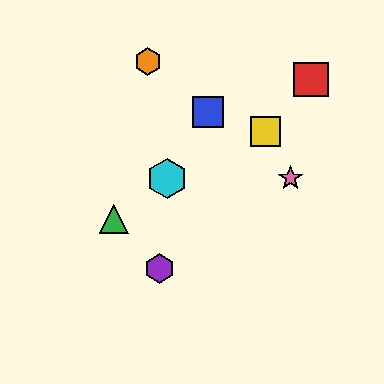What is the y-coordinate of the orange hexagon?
The orange hexagon is at y≈61.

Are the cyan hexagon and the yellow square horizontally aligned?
No, the cyan hexagon is at y≈178 and the yellow square is at y≈132.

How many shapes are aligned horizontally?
2 shapes (the cyan hexagon, the pink star) are aligned horizontally.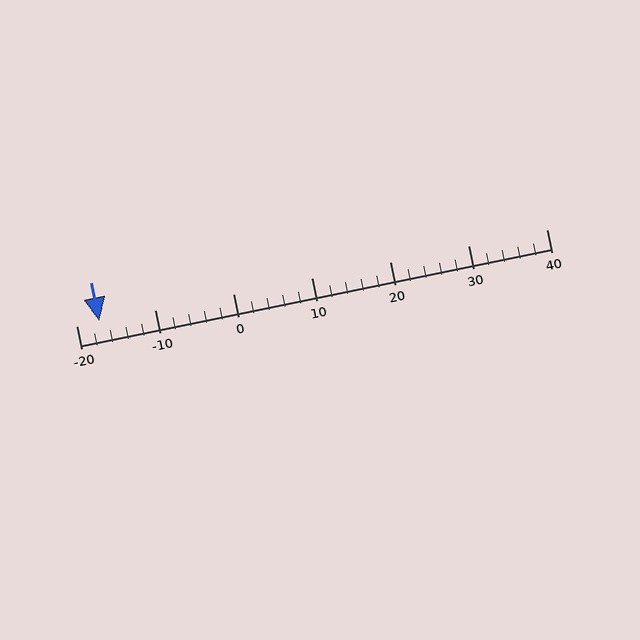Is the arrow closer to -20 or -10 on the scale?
The arrow is closer to -20.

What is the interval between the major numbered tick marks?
The major tick marks are spaced 10 units apart.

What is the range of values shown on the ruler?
The ruler shows values from -20 to 40.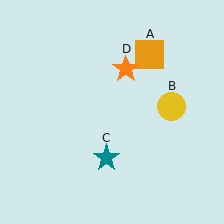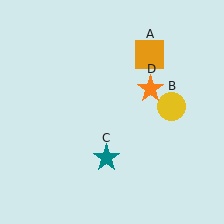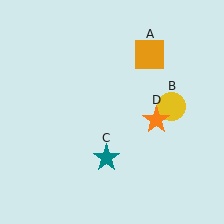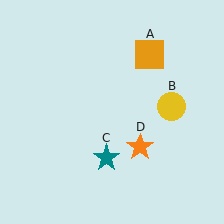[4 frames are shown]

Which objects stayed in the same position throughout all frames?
Orange square (object A) and yellow circle (object B) and teal star (object C) remained stationary.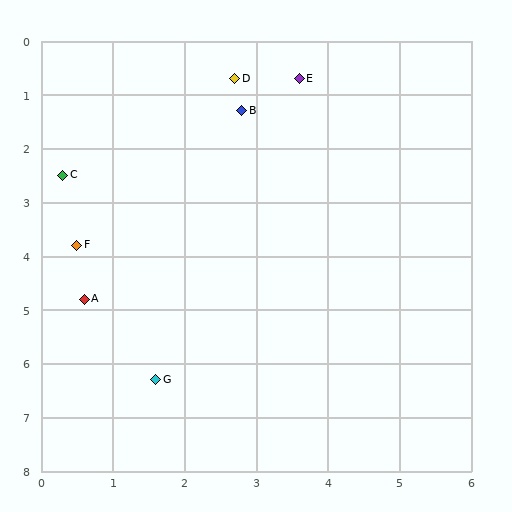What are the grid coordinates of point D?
Point D is at approximately (2.7, 0.7).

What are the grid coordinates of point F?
Point F is at approximately (0.5, 3.8).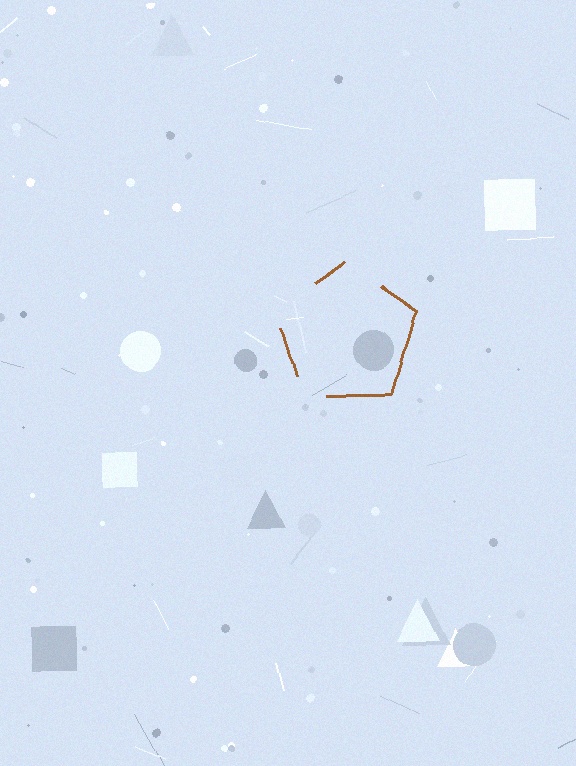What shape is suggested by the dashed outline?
The dashed outline suggests a pentagon.